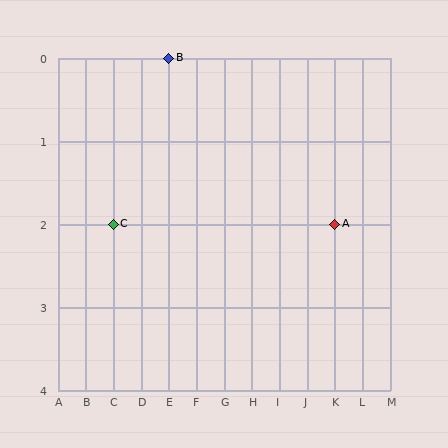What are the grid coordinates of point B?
Point B is at grid coordinates (E, 0).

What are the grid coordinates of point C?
Point C is at grid coordinates (C, 2).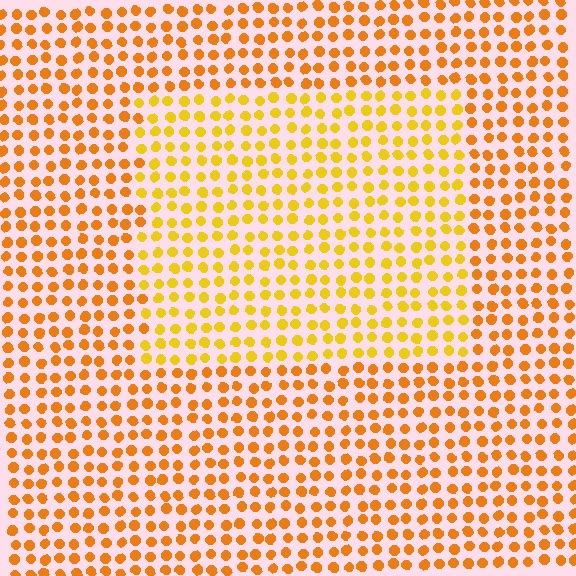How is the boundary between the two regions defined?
The boundary is defined purely by a slight shift in hue (about 22 degrees). Spacing, size, and orientation are identical on both sides.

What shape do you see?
I see a rectangle.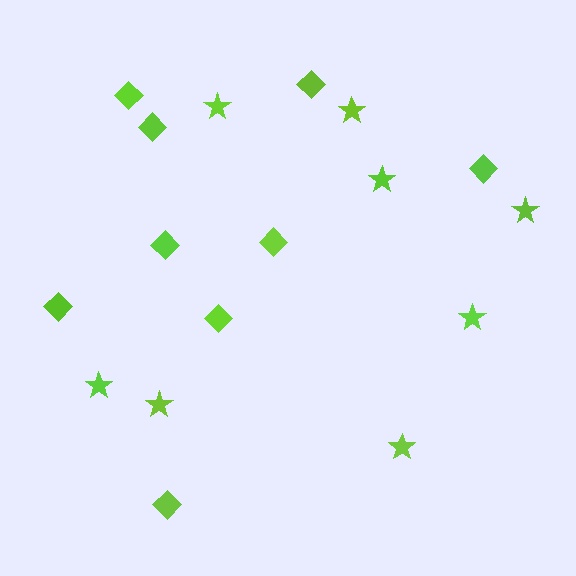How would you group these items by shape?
There are 2 groups: one group of diamonds (9) and one group of stars (8).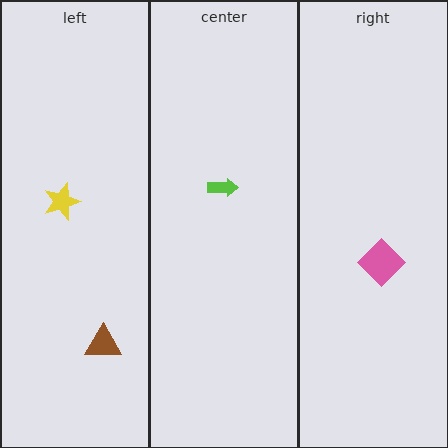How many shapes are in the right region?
1.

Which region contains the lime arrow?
The center region.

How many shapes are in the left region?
2.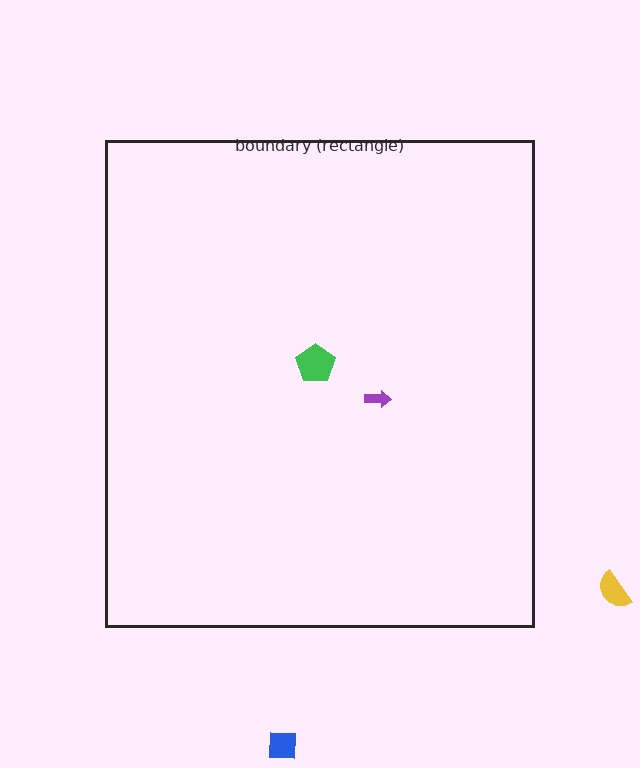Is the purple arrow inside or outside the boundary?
Inside.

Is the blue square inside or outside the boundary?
Outside.